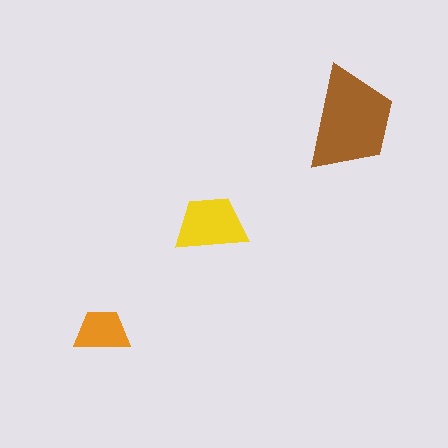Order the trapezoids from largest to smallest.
the brown one, the yellow one, the orange one.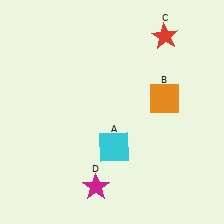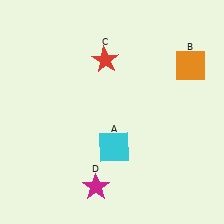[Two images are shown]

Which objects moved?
The objects that moved are: the orange square (B), the red star (C).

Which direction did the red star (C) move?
The red star (C) moved left.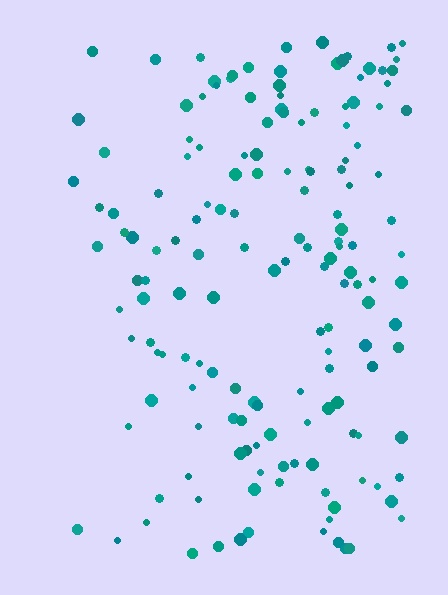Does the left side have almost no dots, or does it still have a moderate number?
Still a moderate number, just noticeably fewer than the right.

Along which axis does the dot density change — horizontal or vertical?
Horizontal.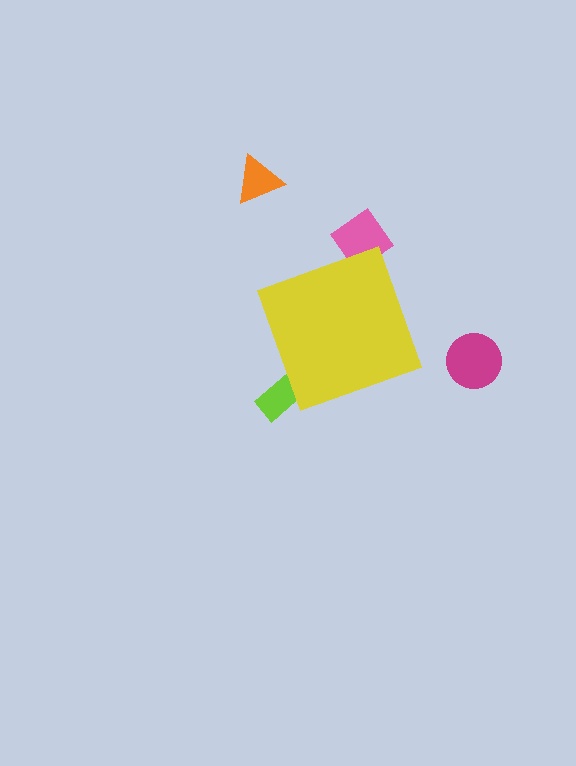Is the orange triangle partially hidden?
No, the orange triangle is fully visible.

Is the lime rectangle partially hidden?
Yes, the lime rectangle is partially hidden behind the yellow diamond.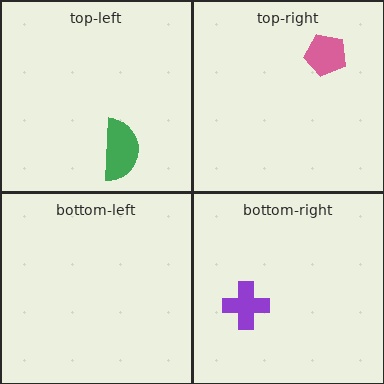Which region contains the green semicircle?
The top-left region.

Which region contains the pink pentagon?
The top-right region.